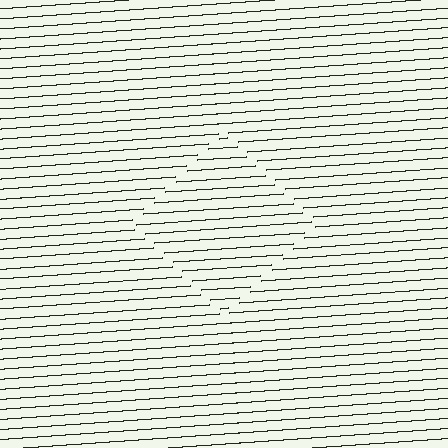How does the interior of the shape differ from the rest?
The interior of the shape contains the same grating, shifted by half a period — the contour is defined by the phase discontinuity where line-ends from the inner and outer gratings abut.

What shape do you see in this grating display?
An illusory square. The interior of the shape contains the same grating, shifted by half a period — the contour is defined by the phase discontinuity where line-ends from the inner and outer gratings abut.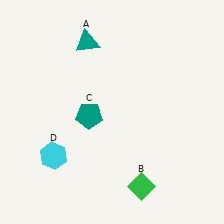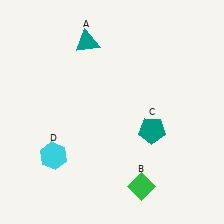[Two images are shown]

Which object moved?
The teal pentagon (C) moved right.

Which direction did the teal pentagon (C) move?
The teal pentagon (C) moved right.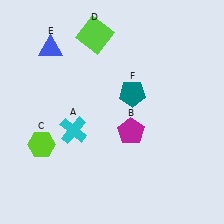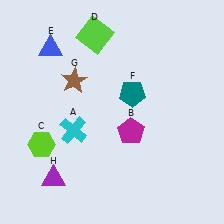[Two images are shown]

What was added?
A brown star (G), a purple triangle (H) were added in Image 2.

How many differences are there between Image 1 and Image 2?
There are 2 differences between the two images.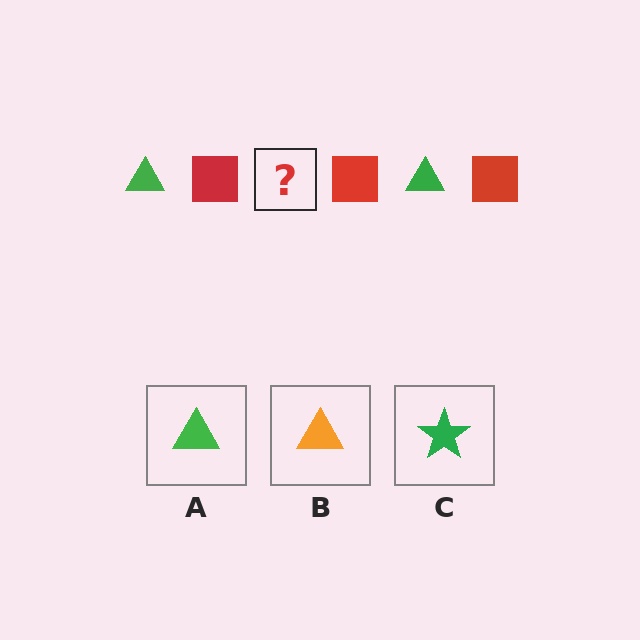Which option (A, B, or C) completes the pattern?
A.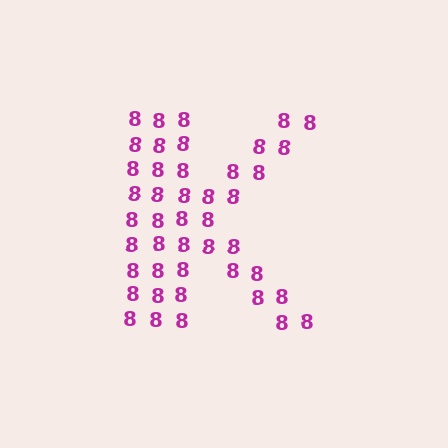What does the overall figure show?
The overall figure shows the letter K.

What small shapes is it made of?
It is made of small digit 8's.